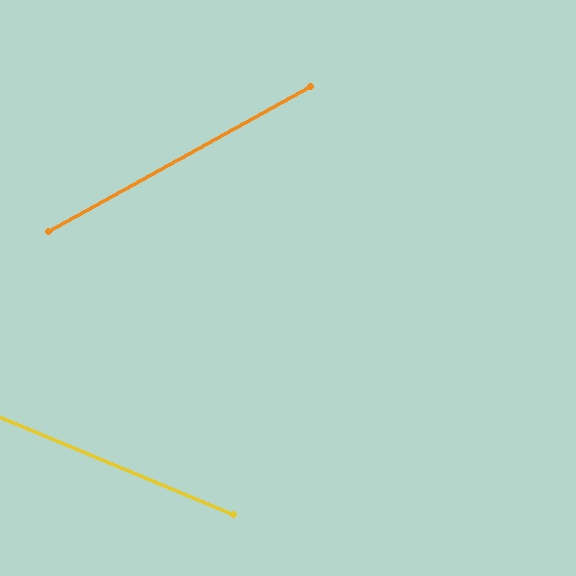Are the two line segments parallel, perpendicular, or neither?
Neither parallel nor perpendicular — they differ by about 51°.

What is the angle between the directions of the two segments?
Approximately 51 degrees.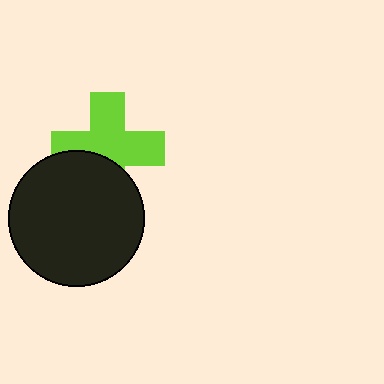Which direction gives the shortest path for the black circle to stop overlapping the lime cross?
Moving down gives the shortest separation.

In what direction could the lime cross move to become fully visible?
The lime cross could move up. That would shift it out from behind the black circle entirely.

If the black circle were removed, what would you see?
You would see the complete lime cross.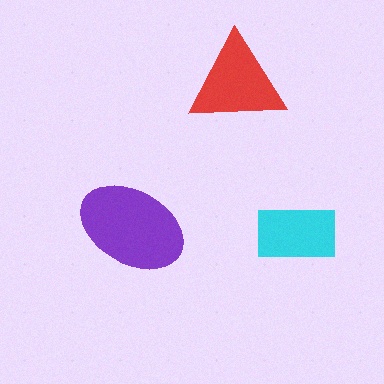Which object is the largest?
The purple ellipse.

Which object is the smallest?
The cyan rectangle.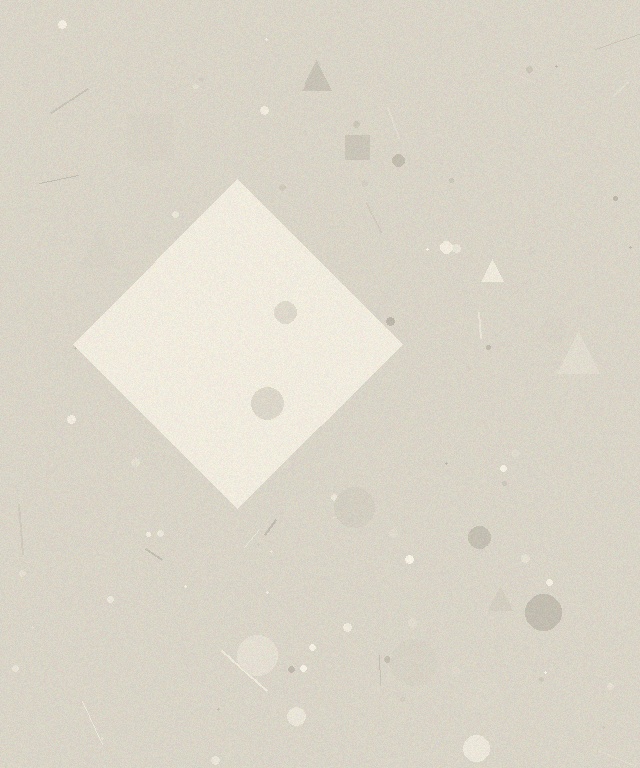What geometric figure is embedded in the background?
A diamond is embedded in the background.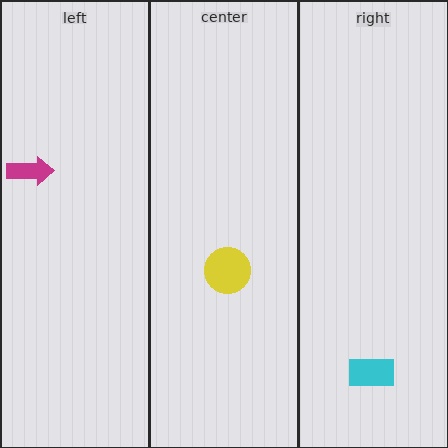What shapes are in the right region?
The cyan rectangle.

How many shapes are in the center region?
1.